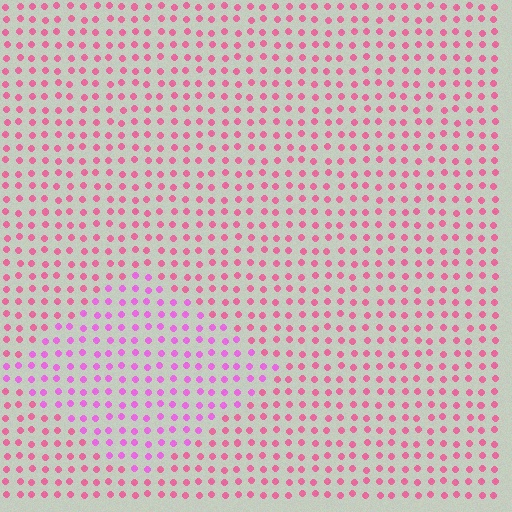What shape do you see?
I see a diamond.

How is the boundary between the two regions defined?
The boundary is defined purely by a slight shift in hue (about 32 degrees). Spacing, size, and orientation are identical on both sides.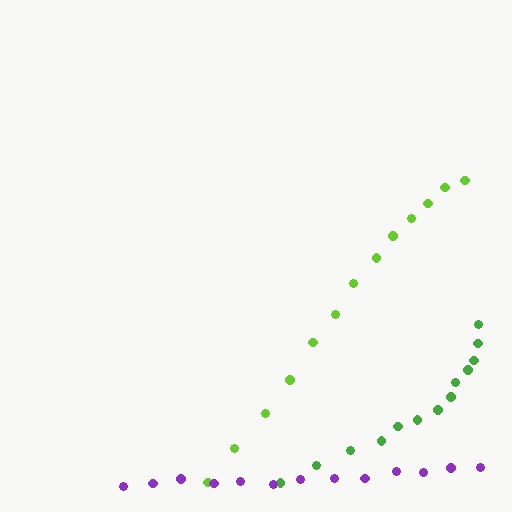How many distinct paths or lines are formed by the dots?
There are 3 distinct paths.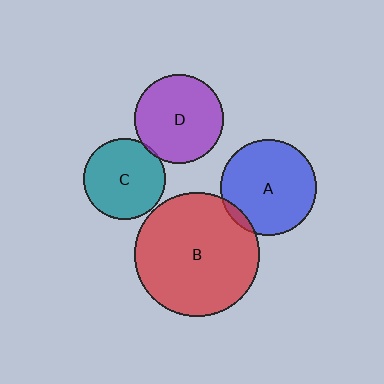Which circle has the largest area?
Circle B (red).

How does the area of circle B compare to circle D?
Approximately 2.0 times.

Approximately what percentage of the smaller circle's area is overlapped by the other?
Approximately 5%.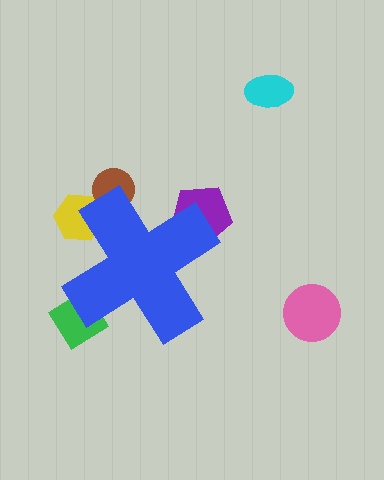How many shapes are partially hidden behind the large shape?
4 shapes are partially hidden.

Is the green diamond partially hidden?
Yes, the green diamond is partially hidden behind the blue cross.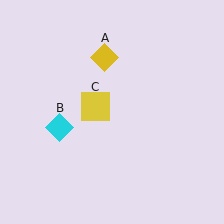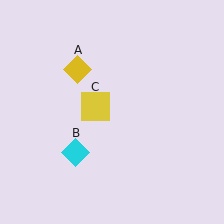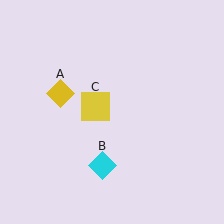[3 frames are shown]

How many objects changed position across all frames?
2 objects changed position: yellow diamond (object A), cyan diamond (object B).